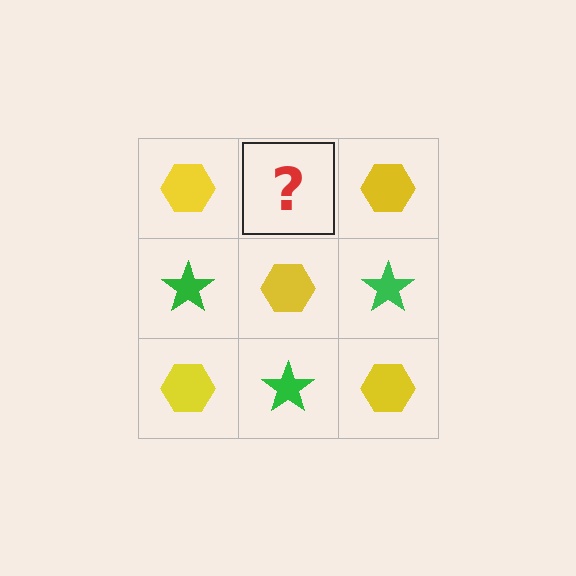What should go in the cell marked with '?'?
The missing cell should contain a green star.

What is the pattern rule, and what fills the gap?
The rule is that it alternates yellow hexagon and green star in a checkerboard pattern. The gap should be filled with a green star.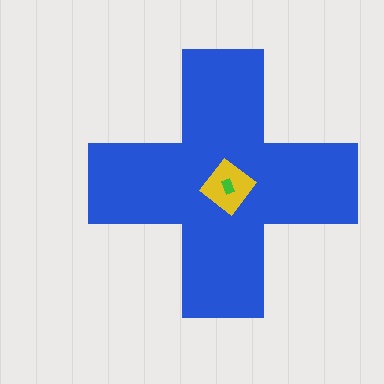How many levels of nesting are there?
3.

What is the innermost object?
The green rectangle.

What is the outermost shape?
The blue cross.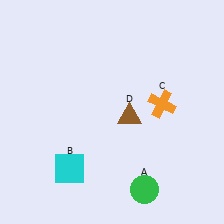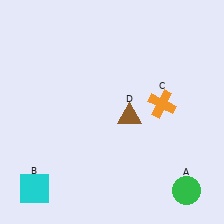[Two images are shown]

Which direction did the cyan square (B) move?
The cyan square (B) moved left.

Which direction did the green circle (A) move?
The green circle (A) moved right.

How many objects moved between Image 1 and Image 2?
2 objects moved between the two images.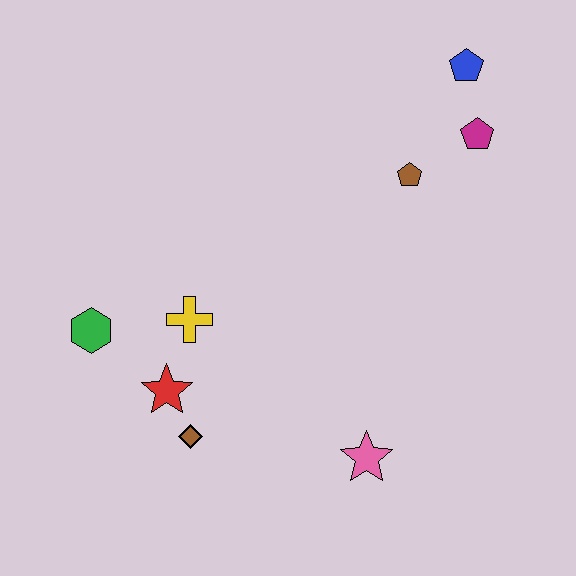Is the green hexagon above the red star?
Yes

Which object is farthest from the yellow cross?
The blue pentagon is farthest from the yellow cross.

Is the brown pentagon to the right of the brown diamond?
Yes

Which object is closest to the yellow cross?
The red star is closest to the yellow cross.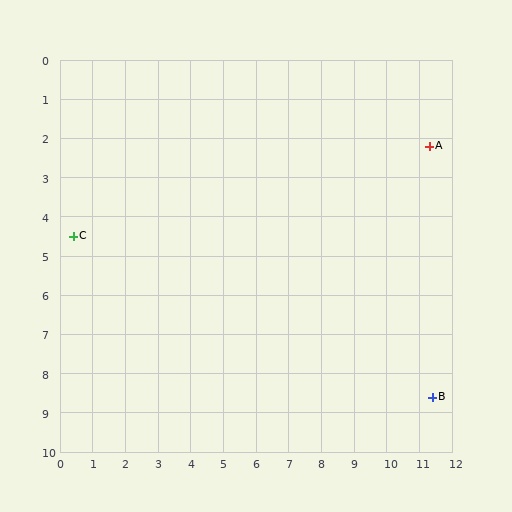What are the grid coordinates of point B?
Point B is at approximately (11.4, 8.6).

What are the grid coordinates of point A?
Point A is at approximately (11.3, 2.2).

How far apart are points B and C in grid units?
Points B and C are about 11.7 grid units apart.